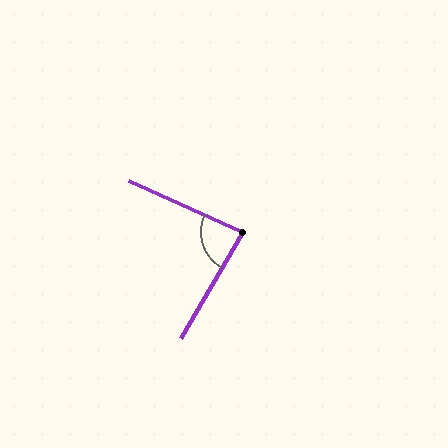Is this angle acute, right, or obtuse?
It is acute.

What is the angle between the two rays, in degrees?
Approximately 84 degrees.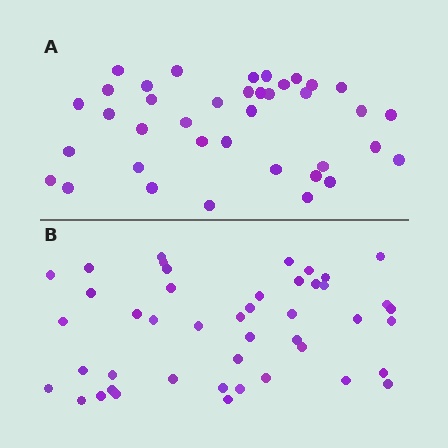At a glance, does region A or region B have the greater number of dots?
Region B (the bottom region) has more dots.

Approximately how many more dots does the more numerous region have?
Region B has roughly 8 or so more dots than region A.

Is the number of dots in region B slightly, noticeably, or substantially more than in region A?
Region B has only slightly more — the two regions are fairly close. The ratio is roughly 1.2 to 1.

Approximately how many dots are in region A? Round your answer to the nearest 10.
About 40 dots. (The exact count is 38, which rounds to 40.)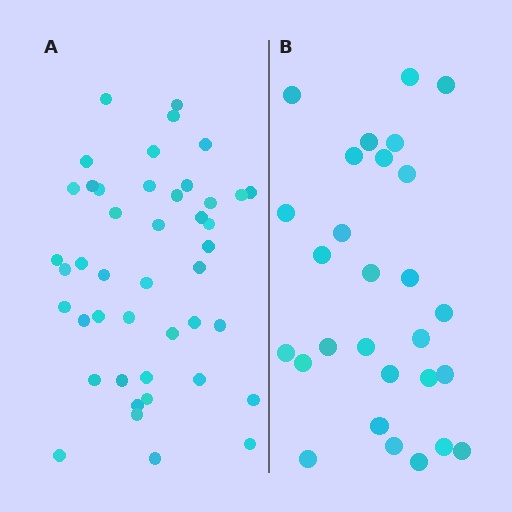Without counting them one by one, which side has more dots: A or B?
Region A (the left region) has more dots.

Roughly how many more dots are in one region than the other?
Region A has approximately 15 more dots than region B.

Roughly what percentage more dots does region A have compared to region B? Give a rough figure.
About 55% more.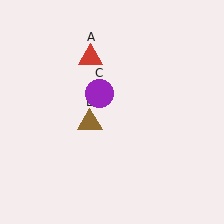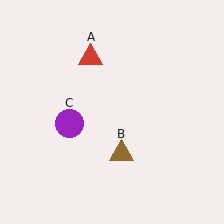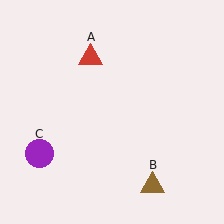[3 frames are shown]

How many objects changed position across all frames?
2 objects changed position: brown triangle (object B), purple circle (object C).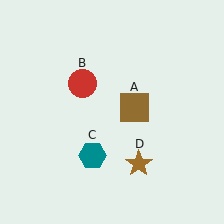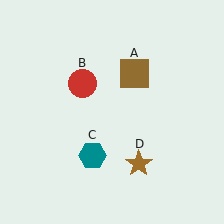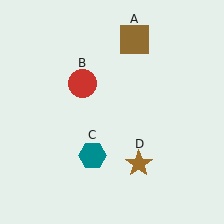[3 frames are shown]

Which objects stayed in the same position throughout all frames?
Red circle (object B) and teal hexagon (object C) and brown star (object D) remained stationary.